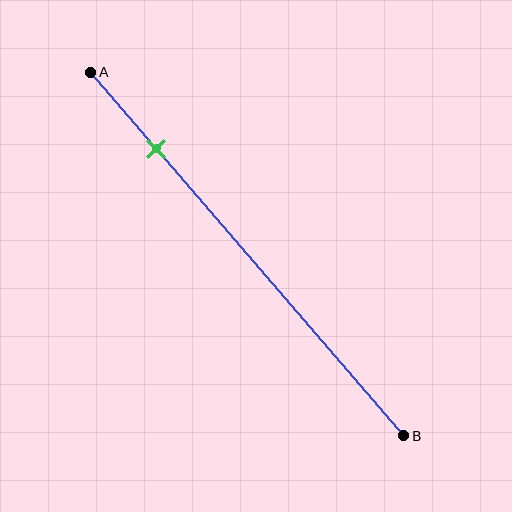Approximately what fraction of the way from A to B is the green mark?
The green mark is approximately 20% of the way from A to B.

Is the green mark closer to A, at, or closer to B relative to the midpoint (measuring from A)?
The green mark is closer to point A than the midpoint of segment AB.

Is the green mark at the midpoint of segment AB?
No, the mark is at about 20% from A, not at the 50% midpoint.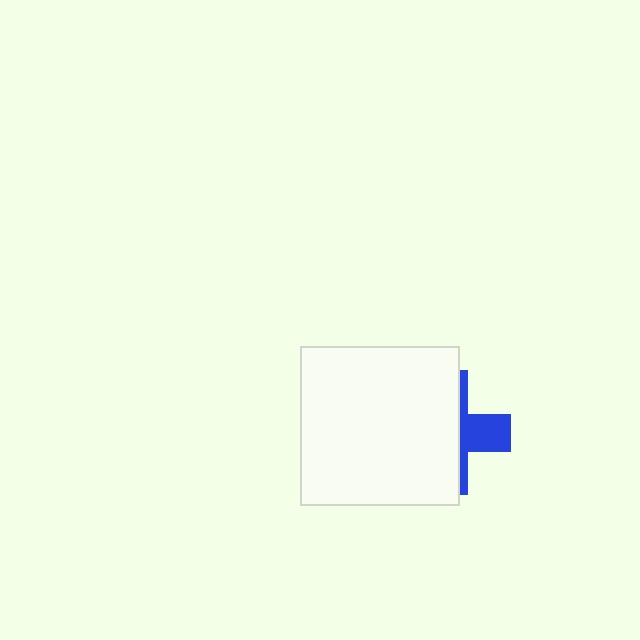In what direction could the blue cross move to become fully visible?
The blue cross could move right. That would shift it out from behind the white square entirely.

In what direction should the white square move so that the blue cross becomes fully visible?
The white square should move left. That is the shortest direction to clear the overlap and leave the blue cross fully visible.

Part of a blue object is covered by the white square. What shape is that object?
It is a cross.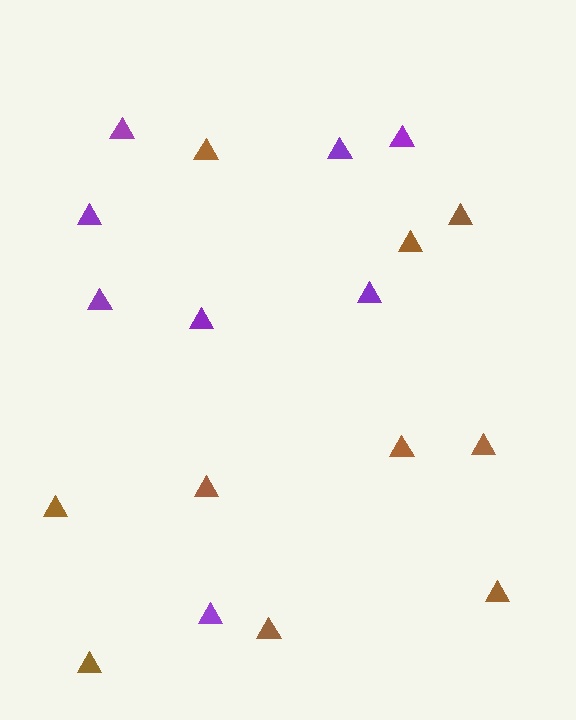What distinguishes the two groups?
There are 2 groups: one group of brown triangles (10) and one group of purple triangles (8).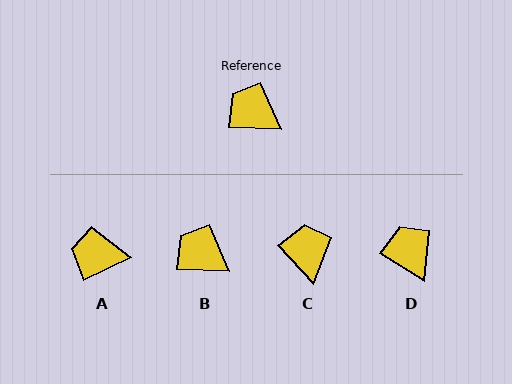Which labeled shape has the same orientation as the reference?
B.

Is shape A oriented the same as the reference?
No, it is off by about 28 degrees.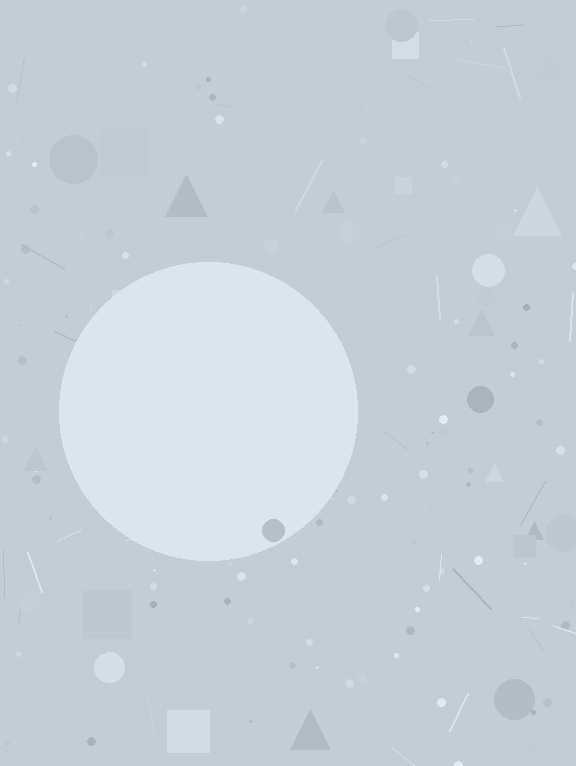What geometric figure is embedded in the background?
A circle is embedded in the background.